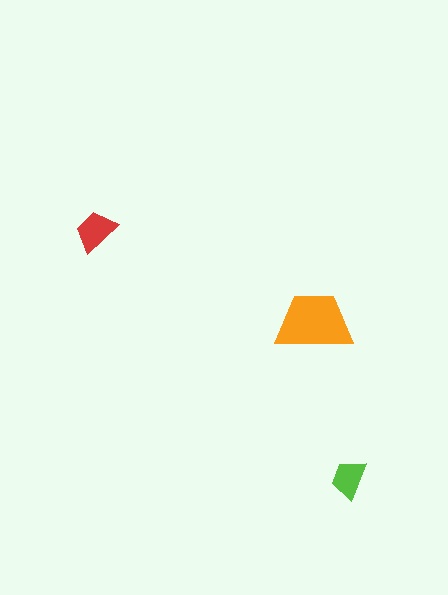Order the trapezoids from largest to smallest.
the orange one, the red one, the lime one.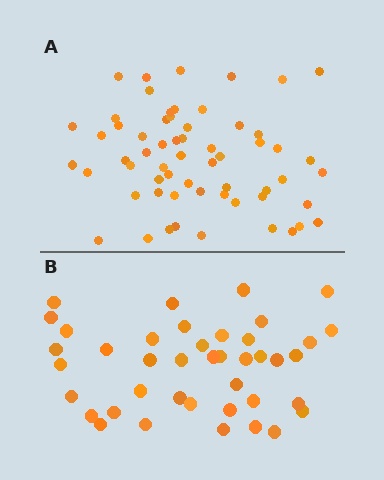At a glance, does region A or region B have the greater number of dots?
Region A (the top region) has more dots.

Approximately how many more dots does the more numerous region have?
Region A has approximately 20 more dots than region B.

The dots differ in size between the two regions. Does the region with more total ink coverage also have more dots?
No. Region B has more total ink coverage because its dots are larger, but region A actually contains more individual dots. Total area can be misleading — the number of items is what matters here.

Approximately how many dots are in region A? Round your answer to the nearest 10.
About 60 dots.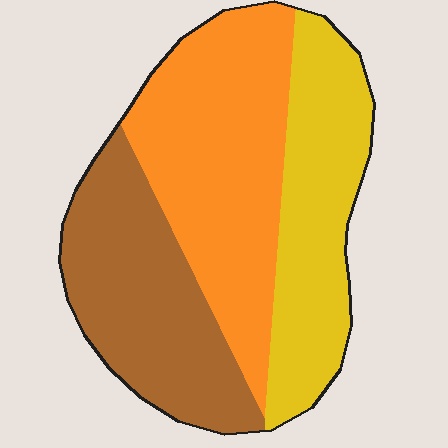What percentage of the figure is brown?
Brown takes up about one third (1/3) of the figure.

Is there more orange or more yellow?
Orange.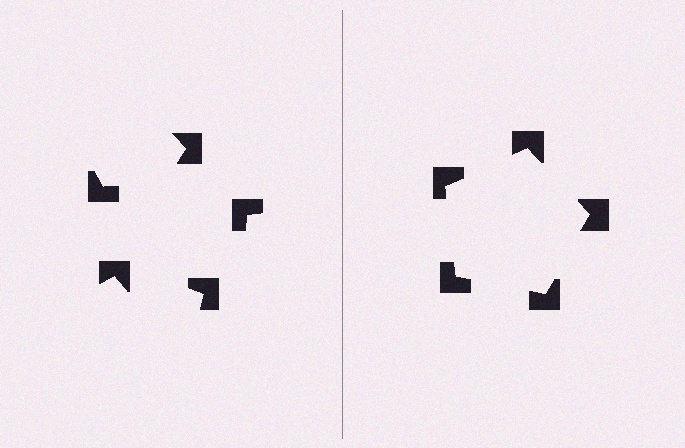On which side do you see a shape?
An illusory pentagon appears on the right side. On the left side the wedge cuts are rotated, so no coherent shape forms.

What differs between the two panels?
The notched squares are positioned identically on both sides; only the wedge orientations differ. On the right they align to a pentagon; on the left they are misaligned.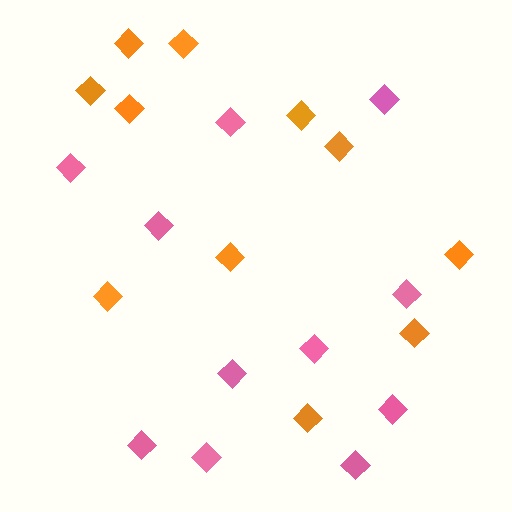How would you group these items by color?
There are 2 groups: one group of pink diamonds (11) and one group of orange diamonds (11).